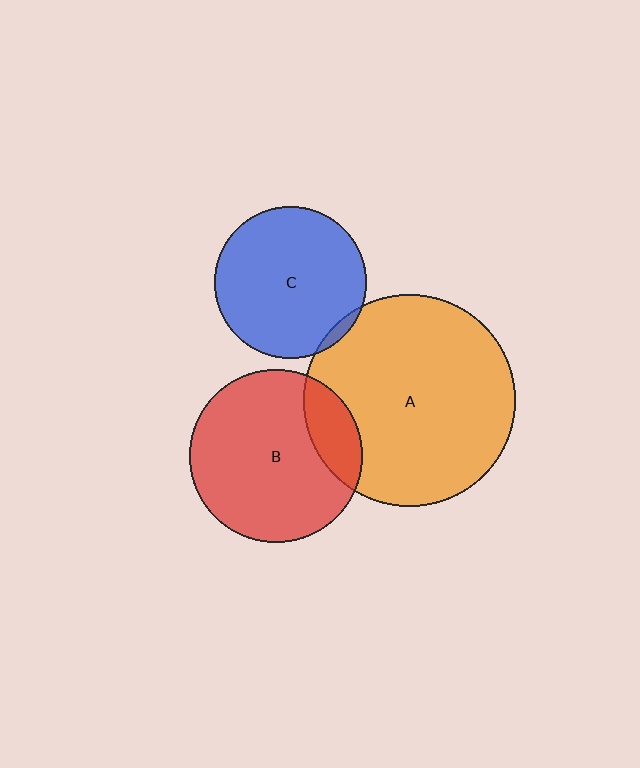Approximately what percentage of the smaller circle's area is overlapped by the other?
Approximately 5%.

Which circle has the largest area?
Circle A (orange).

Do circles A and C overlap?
Yes.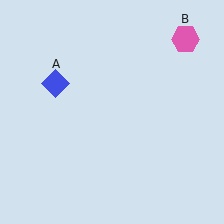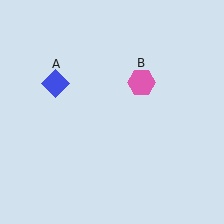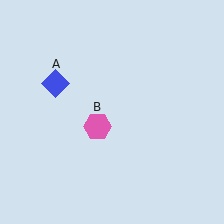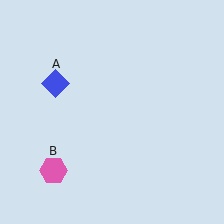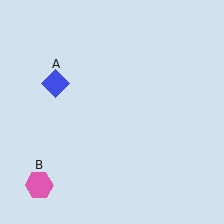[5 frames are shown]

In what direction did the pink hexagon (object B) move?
The pink hexagon (object B) moved down and to the left.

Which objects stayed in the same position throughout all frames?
Blue diamond (object A) remained stationary.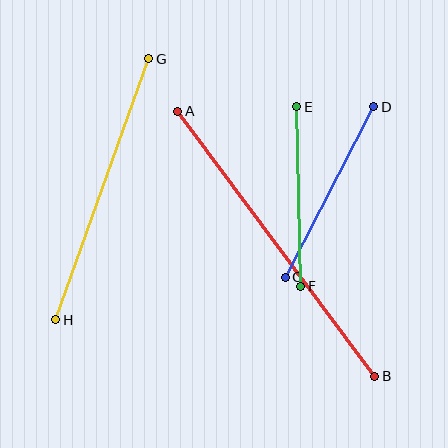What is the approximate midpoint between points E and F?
The midpoint is at approximately (299, 196) pixels.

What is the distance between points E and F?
The distance is approximately 180 pixels.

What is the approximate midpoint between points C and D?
The midpoint is at approximately (329, 192) pixels.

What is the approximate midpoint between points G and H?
The midpoint is at approximately (102, 189) pixels.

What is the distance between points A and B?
The distance is approximately 330 pixels.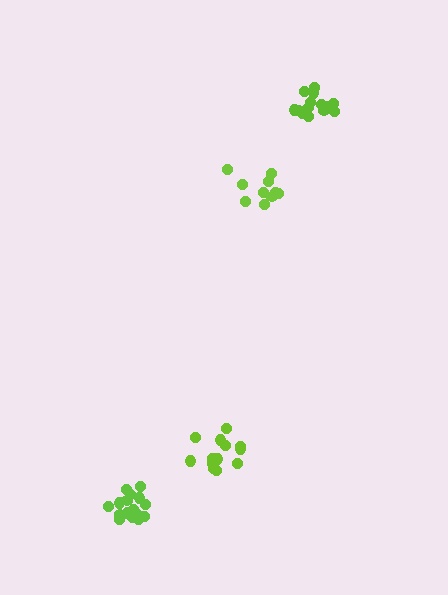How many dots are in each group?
Group 1: 10 dots, Group 2: 13 dots, Group 3: 16 dots, Group 4: 15 dots (54 total).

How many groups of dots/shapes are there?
There are 4 groups.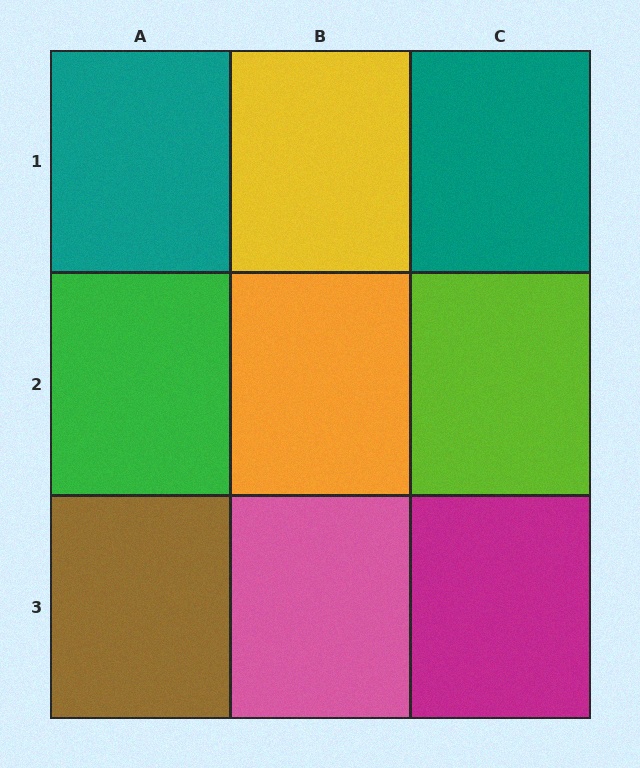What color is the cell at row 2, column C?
Lime.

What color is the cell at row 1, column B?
Yellow.